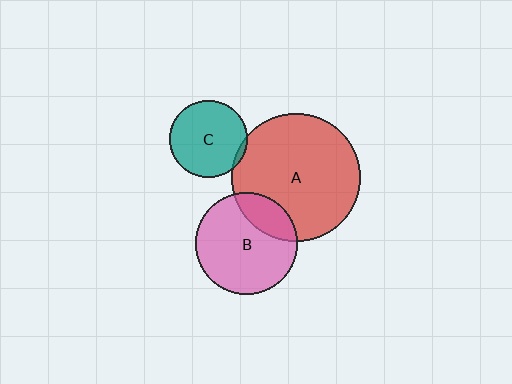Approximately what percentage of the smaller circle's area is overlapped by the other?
Approximately 5%.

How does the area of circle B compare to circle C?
Approximately 1.7 times.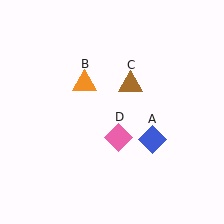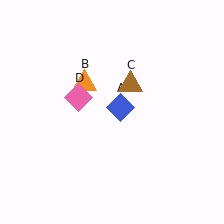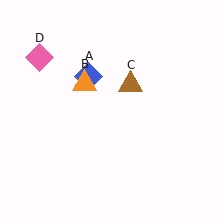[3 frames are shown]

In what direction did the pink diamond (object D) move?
The pink diamond (object D) moved up and to the left.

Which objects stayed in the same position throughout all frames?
Orange triangle (object B) and brown triangle (object C) remained stationary.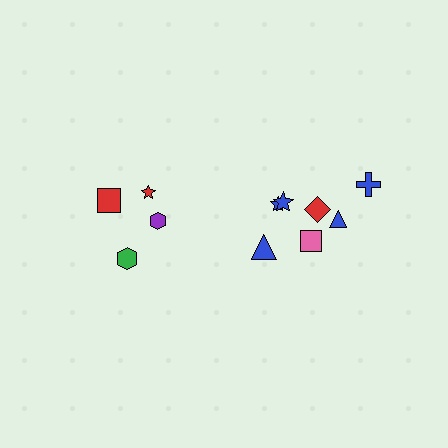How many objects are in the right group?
There are 7 objects.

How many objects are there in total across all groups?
There are 11 objects.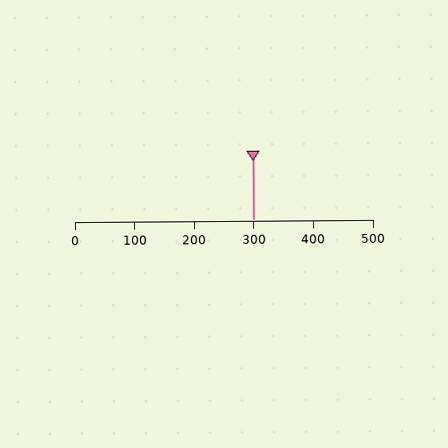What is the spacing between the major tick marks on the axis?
The major ticks are spaced 100 apart.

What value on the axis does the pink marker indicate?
The marker indicates approximately 300.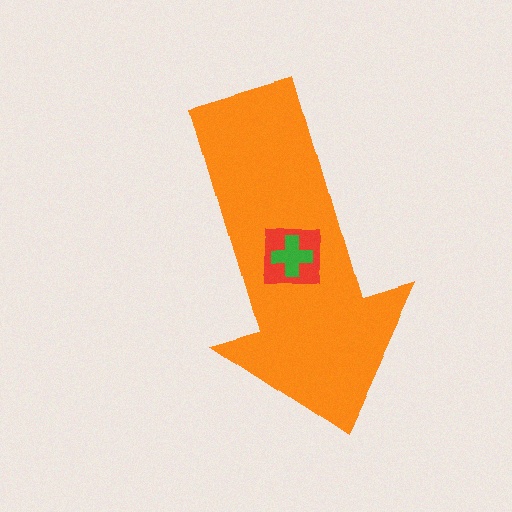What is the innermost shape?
The green cross.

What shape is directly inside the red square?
The green cross.